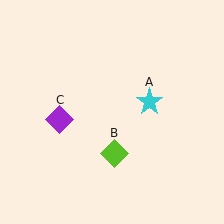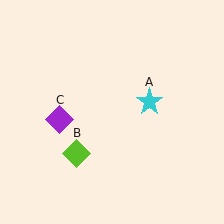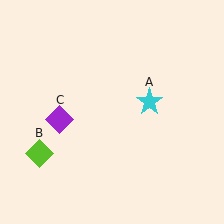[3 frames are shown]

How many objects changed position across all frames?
1 object changed position: lime diamond (object B).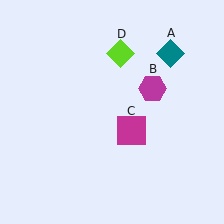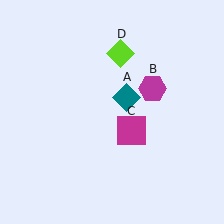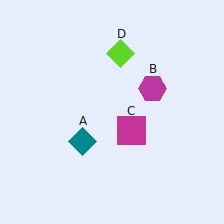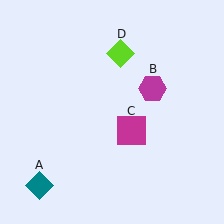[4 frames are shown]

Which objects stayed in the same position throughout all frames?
Magenta hexagon (object B) and magenta square (object C) and lime diamond (object D) remained stationary.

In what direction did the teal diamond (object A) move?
The teal diamond (object A) moved down and to the left.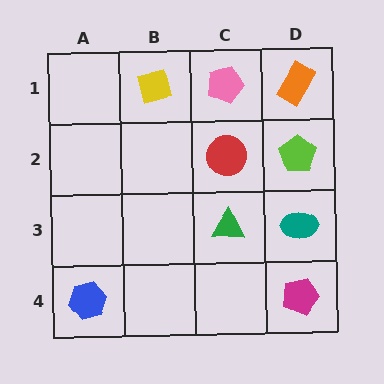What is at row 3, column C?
A green triangle.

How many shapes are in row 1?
3 shapes.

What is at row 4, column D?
A magenta pentagon.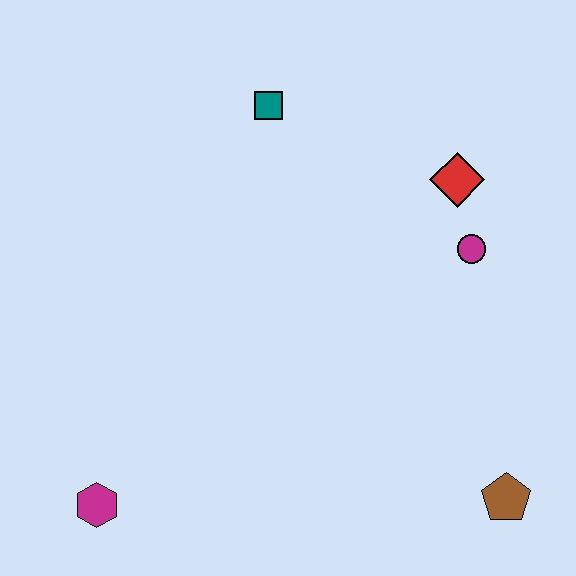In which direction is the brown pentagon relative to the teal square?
The brown pentagon is below the teal square.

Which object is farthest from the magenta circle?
The magenta hexagon is farthest from the magenta circle.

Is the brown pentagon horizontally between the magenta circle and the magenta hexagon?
No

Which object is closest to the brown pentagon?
The magenta circle is closest to the brown pentagon.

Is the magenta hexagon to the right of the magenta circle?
No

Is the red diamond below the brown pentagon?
No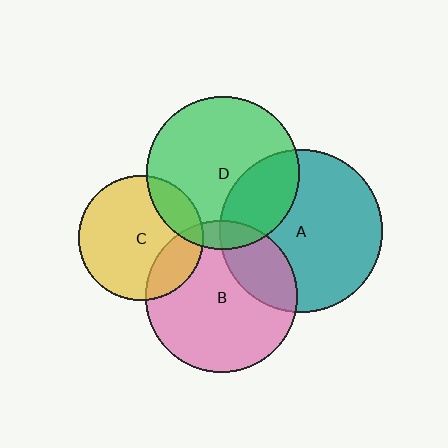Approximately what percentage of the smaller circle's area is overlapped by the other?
Approximately 30%.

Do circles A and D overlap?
Yes.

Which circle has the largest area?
Circle A (teal).